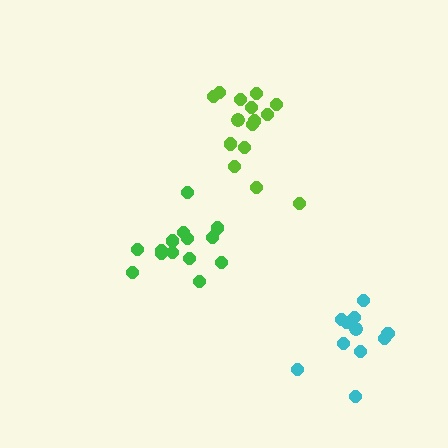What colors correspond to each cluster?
The clusters are colored: green, lime, cyan.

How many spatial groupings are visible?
There are 3 spatial groupings.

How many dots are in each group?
Group 1: 14 dots, Group 2: 15 dots, Group 3: 11 dots (40 total).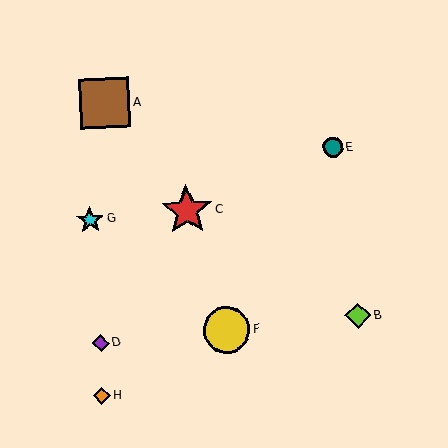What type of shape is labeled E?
Shape E is a teal circle.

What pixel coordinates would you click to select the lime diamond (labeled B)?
Click at (358, 316) to select the lime diamond B.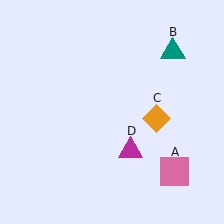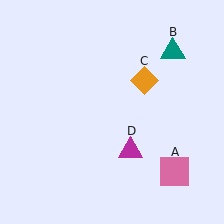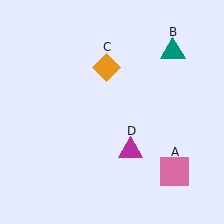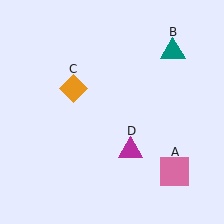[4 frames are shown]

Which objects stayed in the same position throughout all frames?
Pink square (object A) and teal triangle (object B) and magenta triangle (object D) remained stationary.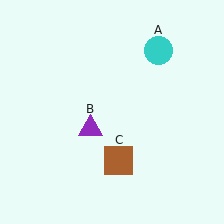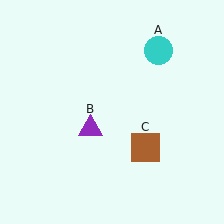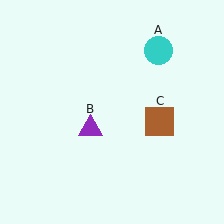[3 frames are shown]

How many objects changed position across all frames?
1 object changed position: brown square (object C).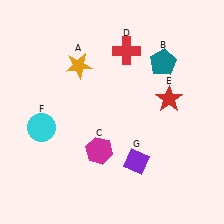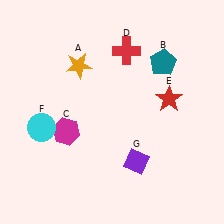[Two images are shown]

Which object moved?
The magenta hexagon (C) moved left.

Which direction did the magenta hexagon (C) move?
The magenta hexagon (C) moved left.